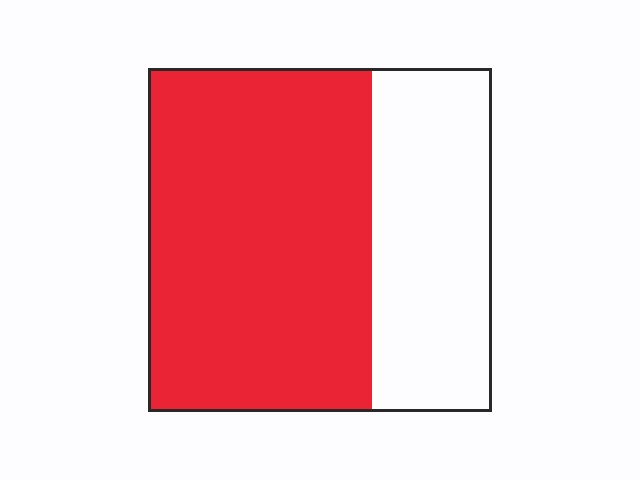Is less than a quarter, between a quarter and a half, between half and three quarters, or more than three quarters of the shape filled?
Between half and three quarters.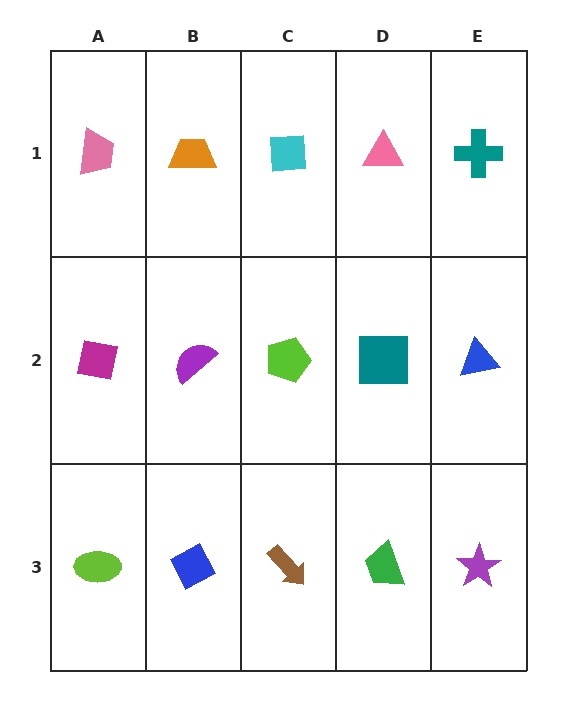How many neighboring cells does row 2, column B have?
4.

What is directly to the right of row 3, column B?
A brown arrow.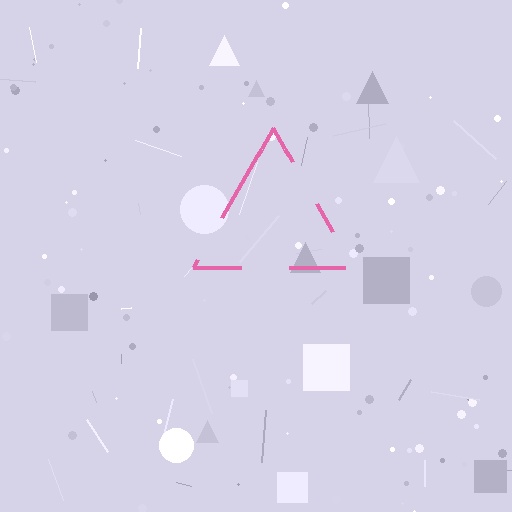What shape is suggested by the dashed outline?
The dashed outline suggests a triangle.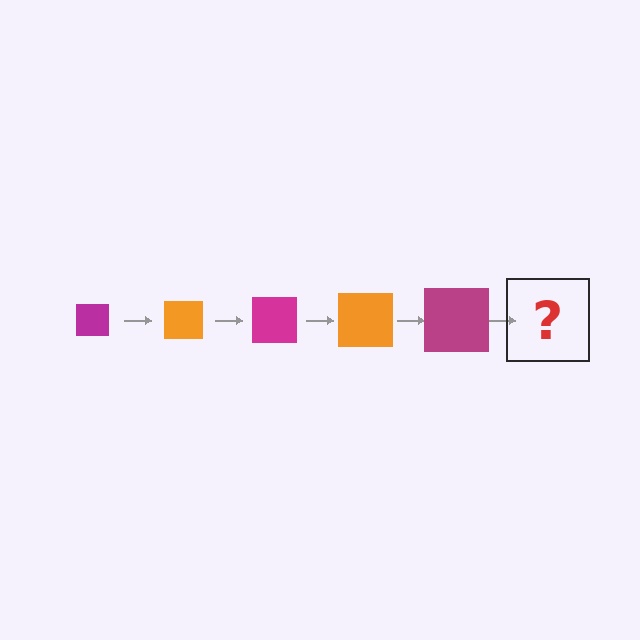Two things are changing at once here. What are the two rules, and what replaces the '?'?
The two rules are that the square grows larger each step and the color cycles through magenta and orange. The '?' should be an orange square, larger than the previous one.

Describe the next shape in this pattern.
It should be an orange square, larger than the previous one.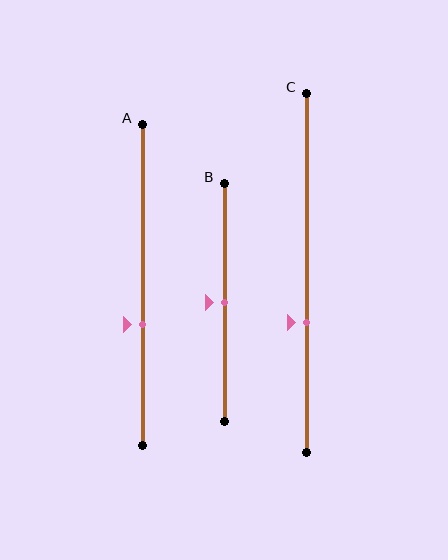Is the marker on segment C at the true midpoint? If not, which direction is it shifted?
No, the marker on segment C is shifted downward by about 14% of the segment length.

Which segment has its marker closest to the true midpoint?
Segment B has its marker closest to the true midpoint.